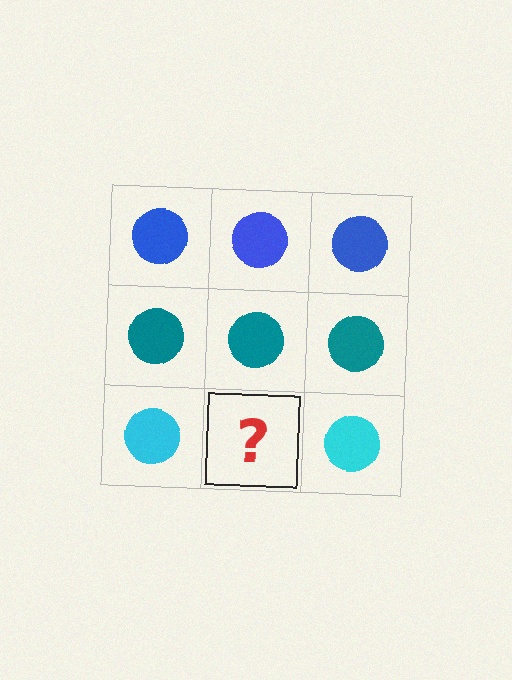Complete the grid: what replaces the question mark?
The question mark should be replaced with a cyan circle.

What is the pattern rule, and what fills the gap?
The rule is that each row has a consistent color. The gap should be filled with a cyan circle.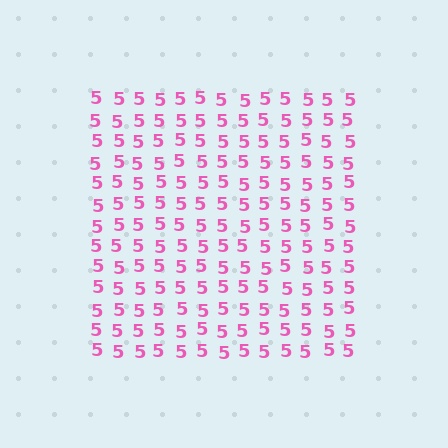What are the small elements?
The small elements are digit 5's.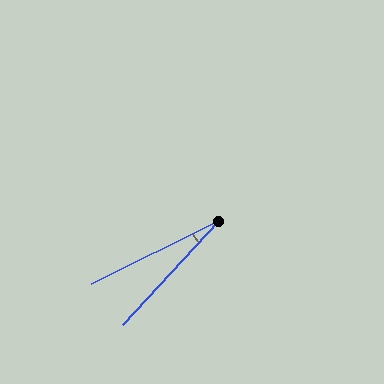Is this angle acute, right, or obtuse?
It is acute.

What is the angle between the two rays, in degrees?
Approximately 21 degrees.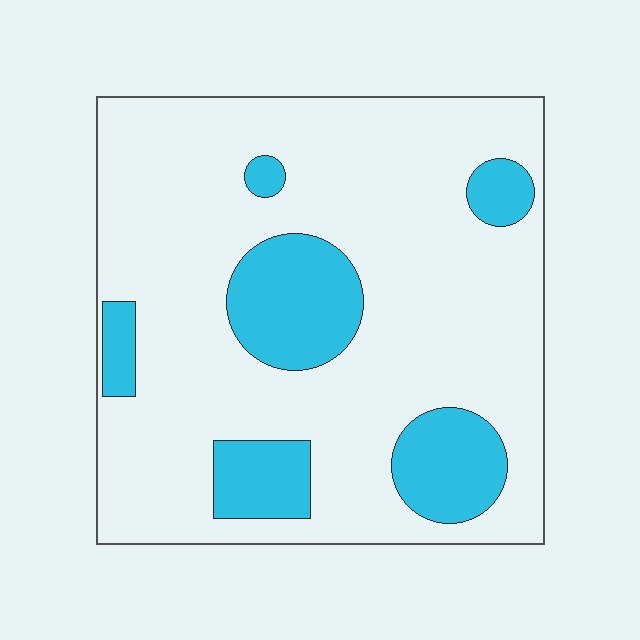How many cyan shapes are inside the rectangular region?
6.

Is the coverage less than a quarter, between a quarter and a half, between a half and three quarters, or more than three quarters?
Less than a quarter.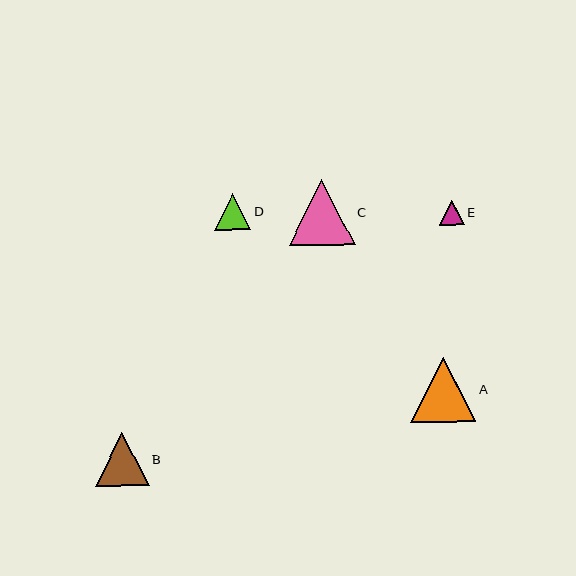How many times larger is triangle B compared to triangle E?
Triangle B is approximately 2.2 times the size of triangle E.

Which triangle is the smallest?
Triangle E is the smallest with a size of approximately 25 pixels.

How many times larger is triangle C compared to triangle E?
Triangle C is approximately 2.7 times the size of triangle E.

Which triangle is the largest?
Triangle C is the largest with a size of approximately 66 pixels.